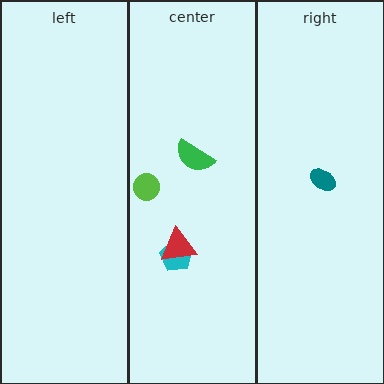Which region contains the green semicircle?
The center region.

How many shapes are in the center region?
4.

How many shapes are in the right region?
1.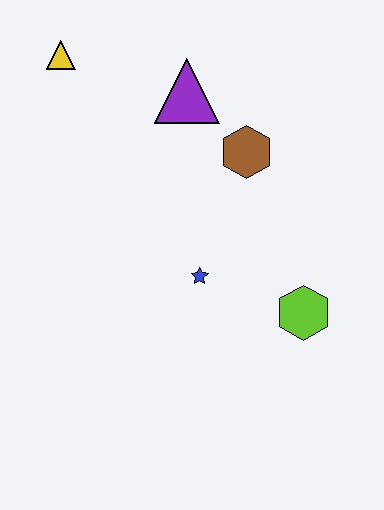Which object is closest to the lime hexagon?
The blue star is closest to the lime hexagon.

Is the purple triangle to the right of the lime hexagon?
No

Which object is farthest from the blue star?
The yellow triangle is farthest from the blue star.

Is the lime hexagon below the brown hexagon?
Yes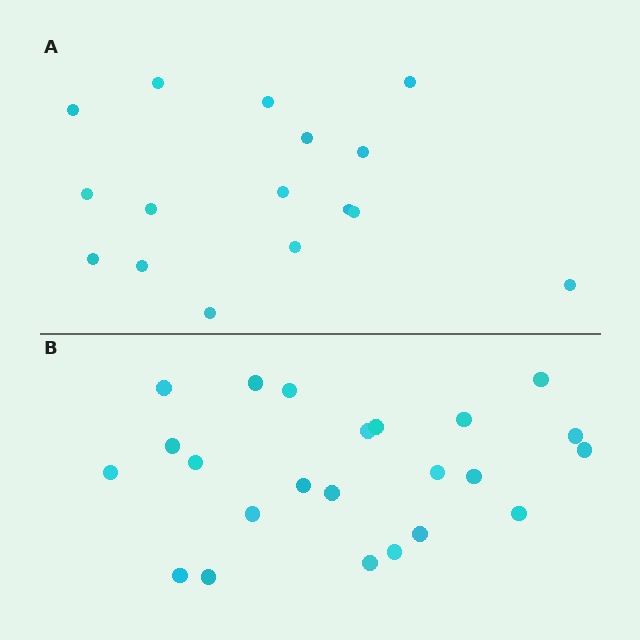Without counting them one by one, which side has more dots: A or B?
Region B (the bottom region) has more dots.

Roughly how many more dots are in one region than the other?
Region B has roughly 8 or so more dots than region A.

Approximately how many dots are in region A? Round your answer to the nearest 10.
About 20 dots. (The exact count is 16, which rounds to 20.)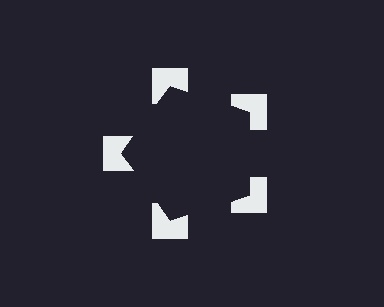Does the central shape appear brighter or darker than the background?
It typically appears slightly darker than the background, even though no actual brightness change is drawn.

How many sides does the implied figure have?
5 sides.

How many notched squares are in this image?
There are 5 — one at each vertex of the illusory pentagon.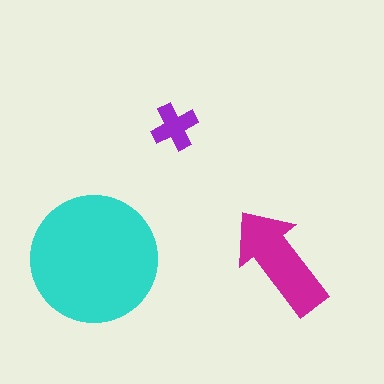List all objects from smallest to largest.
The purple cross, the magenta arrow, the cyan circle.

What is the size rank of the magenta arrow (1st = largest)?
2nd.